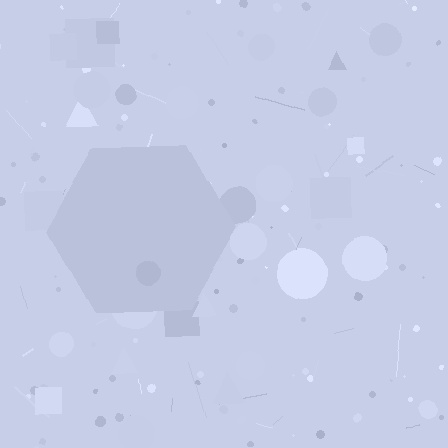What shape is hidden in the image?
A hexagon is hidden in the image.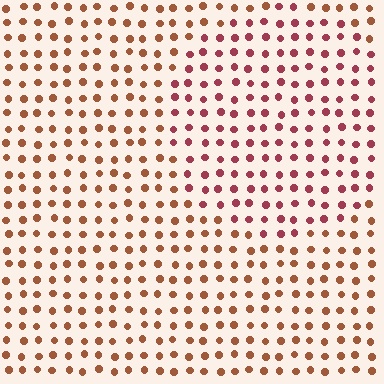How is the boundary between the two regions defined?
The boundary is defined purely by a slight shift in hue (about 33 degrees). Spacing, size, and orientation are identical on both sides.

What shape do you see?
I see a circle.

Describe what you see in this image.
The image is filled with small brown elements in a uniform arrangement. A circle-shaped region is visible where the elements are tinted to a slightly different hue, forming a subtle color boundary.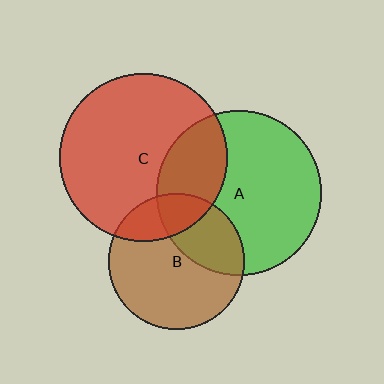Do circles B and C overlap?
Yes.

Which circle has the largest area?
Circle C (red).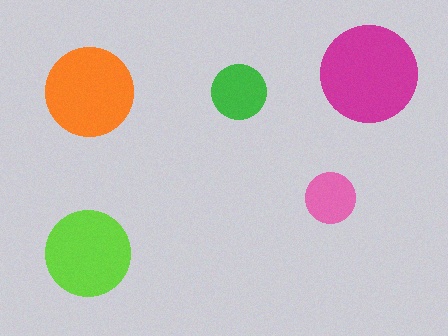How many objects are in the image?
There are 5 objects in the image.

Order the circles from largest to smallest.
the magenta one, the orange one, the lime one, the green one, the pink one.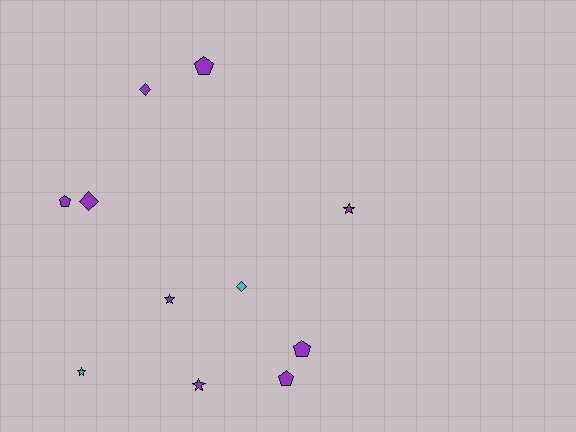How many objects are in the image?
There are 11 objects.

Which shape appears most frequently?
Pentagon, with 4 objects.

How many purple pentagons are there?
There are 4 purple pentagons.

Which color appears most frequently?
Purple, with 9 objects.